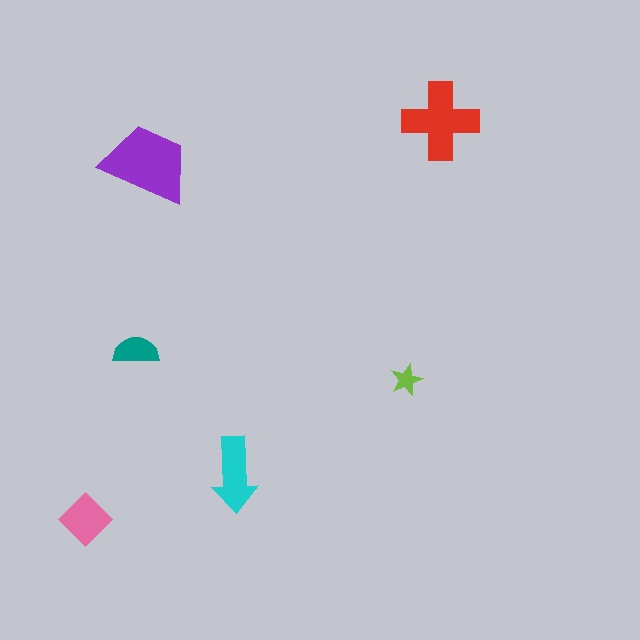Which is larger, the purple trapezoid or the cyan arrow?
The purple trapezoid.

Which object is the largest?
The purple trapezoid.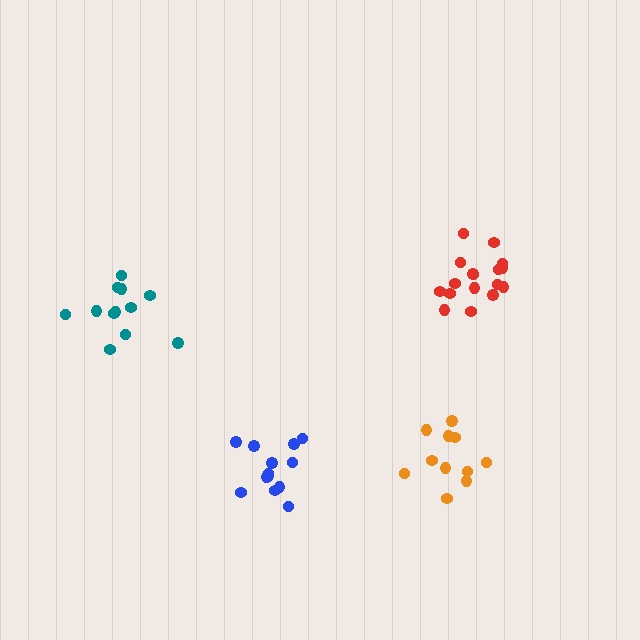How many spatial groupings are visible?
There are 4 spatial groupings.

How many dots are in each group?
Group 1: 13 dots, Group 2: 12 dots, Group 3: 11 dots, Group 4: 17 dots (53 total).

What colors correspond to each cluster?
The clusters are colored: blue, teal, orange, red.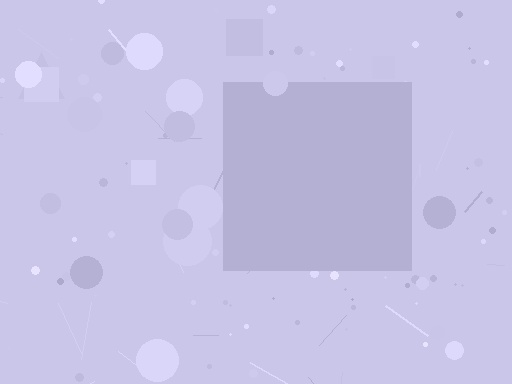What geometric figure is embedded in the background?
A square is embedded in the background.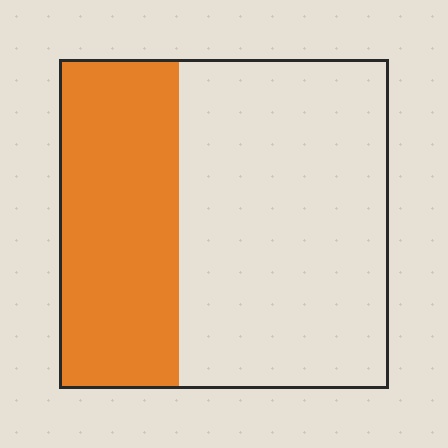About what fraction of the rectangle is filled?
About three eighths (3/8).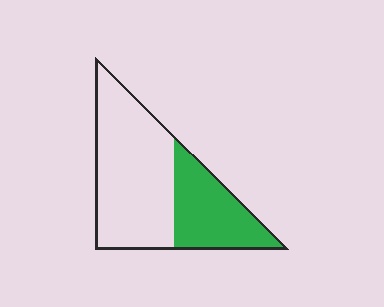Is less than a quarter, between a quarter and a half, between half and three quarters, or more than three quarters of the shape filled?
Between a quarter and a half.